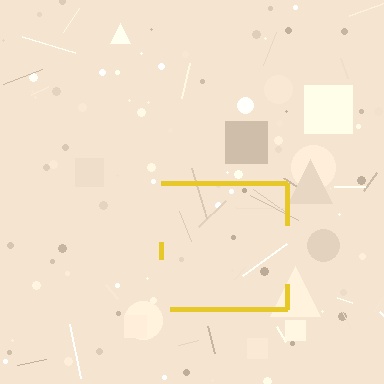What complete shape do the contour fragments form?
The contour fragments form a square.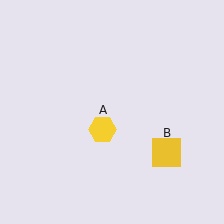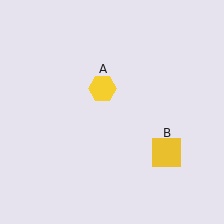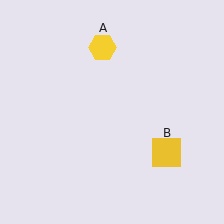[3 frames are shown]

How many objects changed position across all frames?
1 object changed position: yellow hexagon (object A).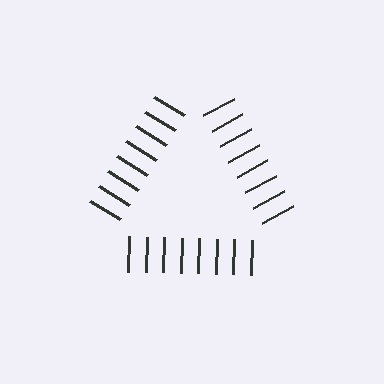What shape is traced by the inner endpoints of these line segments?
An illusory triangle — the line segments terminate on its edges but no continuous stroke is drawn.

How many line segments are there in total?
24 — 8 along each of the 3 edges.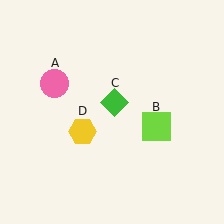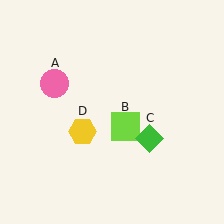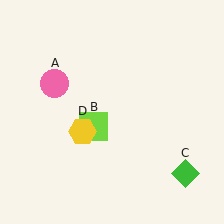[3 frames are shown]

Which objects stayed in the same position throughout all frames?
Pink circle (object A) and yellow hexagon (object D) remained stationary.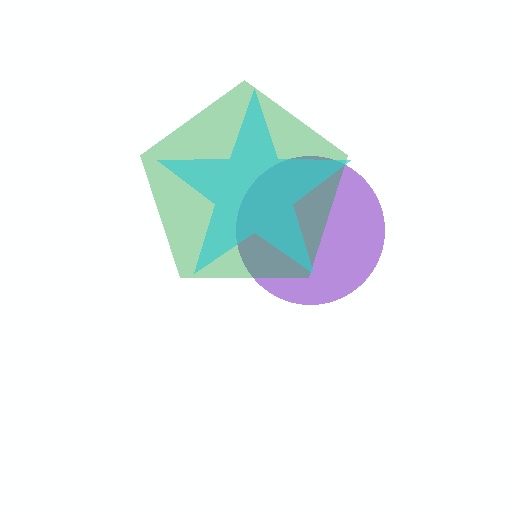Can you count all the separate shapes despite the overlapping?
Yes, there are 3 separate shapes.